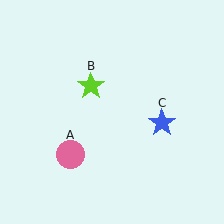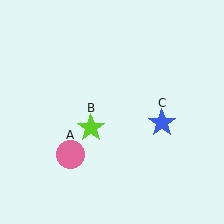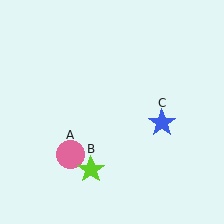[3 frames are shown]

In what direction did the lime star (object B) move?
The lime star (object B) moved down.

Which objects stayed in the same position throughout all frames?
Pink circle (object A) and blue star (object C) remained stationary.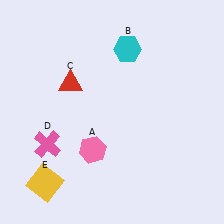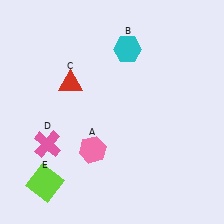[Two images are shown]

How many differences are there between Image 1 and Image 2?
There is 1 difference between the two images.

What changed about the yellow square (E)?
In Image 1, E is yellow. In Image 2, it changed to lime.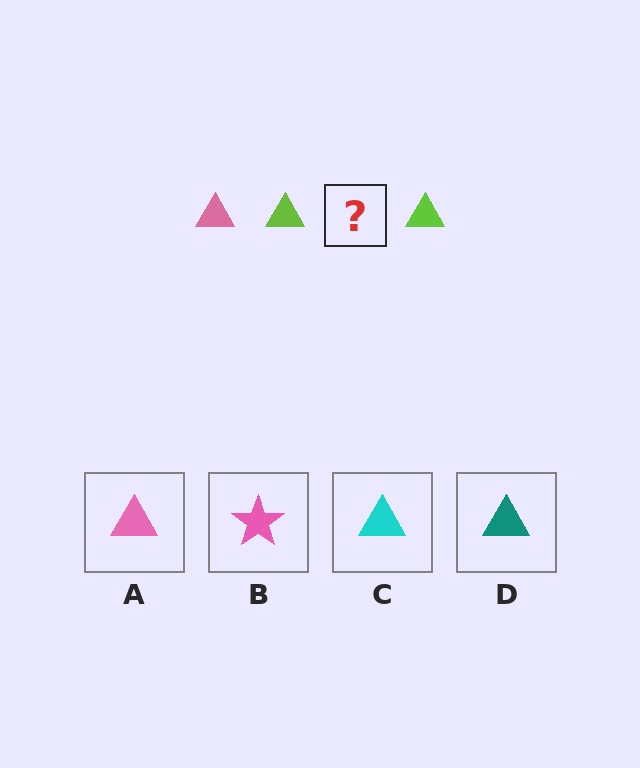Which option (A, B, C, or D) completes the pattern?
A.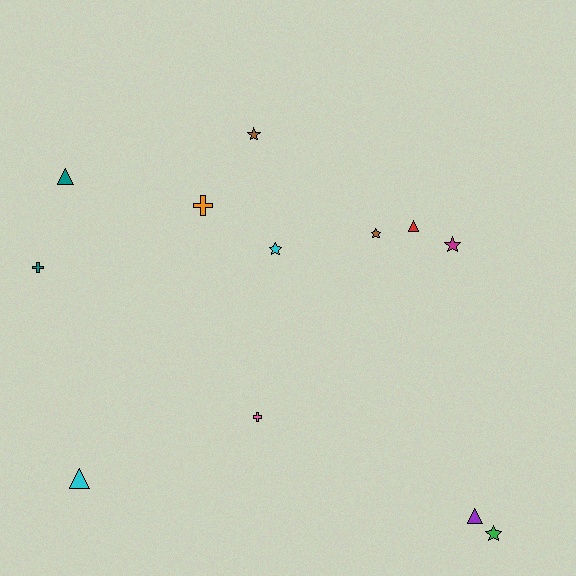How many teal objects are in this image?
There are 2 teal objects.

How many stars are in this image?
There are 5 stars.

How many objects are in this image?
There are 12 objects.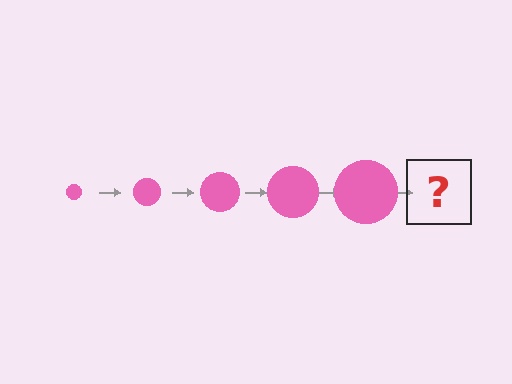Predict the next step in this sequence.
The next step is a pink circle, larger than the previous one.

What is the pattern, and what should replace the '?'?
The pattern is that the circle gets progressively larger each step. The '?' should be a pink circle, larger than the previous one.